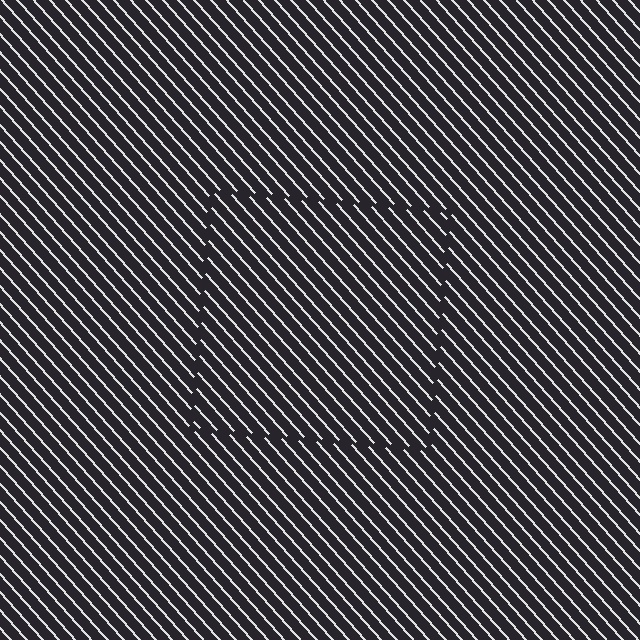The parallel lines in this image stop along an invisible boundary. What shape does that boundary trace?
An illusory square. The interior of the shape contains the same grating, shifted by half a period — the contour is defined by the phase discontinuity where line-ends from the inner and outer gratings abut.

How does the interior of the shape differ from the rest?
The interior of the shape contains the same grating, shifted by half a period — the contour is defined by the phase discontinuity where line-ends from the inner and outer gratings abut.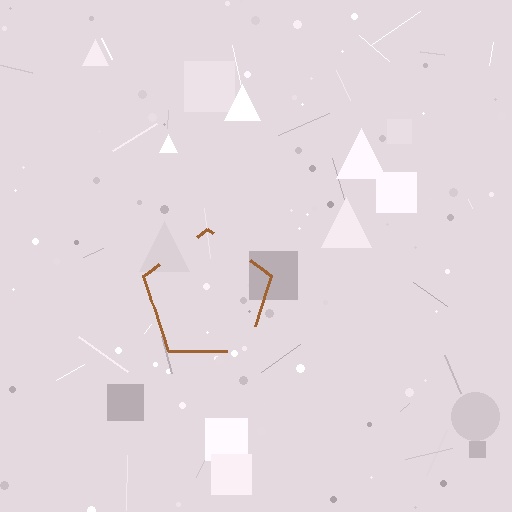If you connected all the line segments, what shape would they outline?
They would outline a pentagon.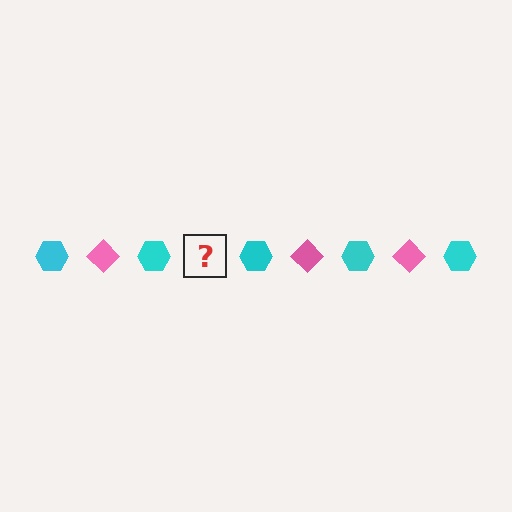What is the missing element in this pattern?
The missing element is a pink diamond.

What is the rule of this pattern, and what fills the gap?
The rule is that the pattern alternates between cyan hexagon and pink diamond. The gap should be filled with a pink diamond.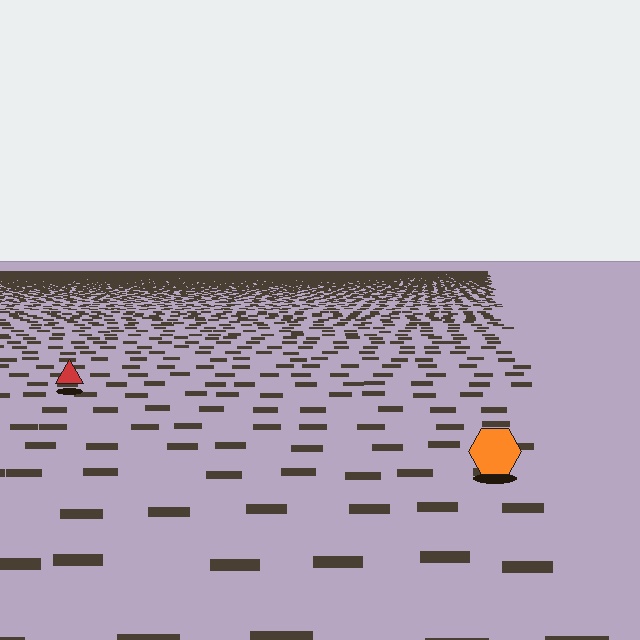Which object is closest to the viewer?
The orange hexagon is closest. The texture marks near it are larger and more spread out.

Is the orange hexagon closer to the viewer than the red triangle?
Yes. The orange hexagon is closer — you can tell from the texture gradient: the ground texture is coarser near it.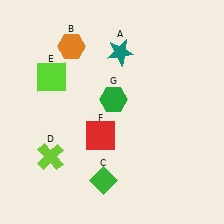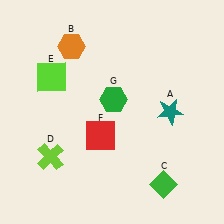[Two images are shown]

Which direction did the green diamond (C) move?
The green diamond (C) moved right.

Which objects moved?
The objects that moved are: the teal star (A), the green diamond (C).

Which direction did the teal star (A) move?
The teal star (A) moved down.